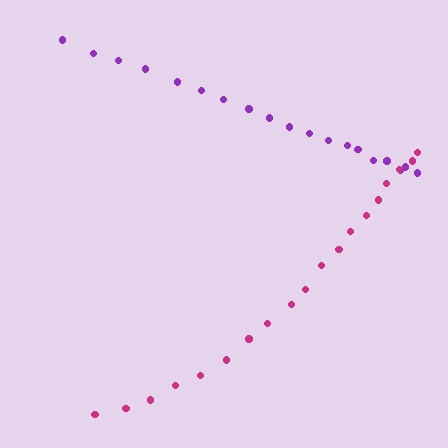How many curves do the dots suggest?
There are 2 distinct paths.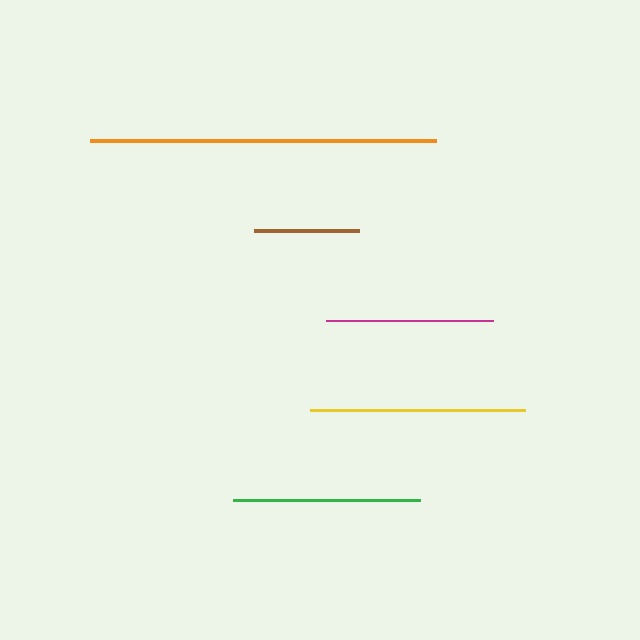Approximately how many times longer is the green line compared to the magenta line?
The green line is approximately 1.1 times the length of the magenta line.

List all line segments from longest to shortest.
From longest to shortest: orange, yellow, green, magenta, brown.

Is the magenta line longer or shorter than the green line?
The green line is longer than the magenta line.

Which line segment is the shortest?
The brown line is the shortest at approximately 105 pixels.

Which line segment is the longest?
The orange line is the longest at approximately 346 pixels.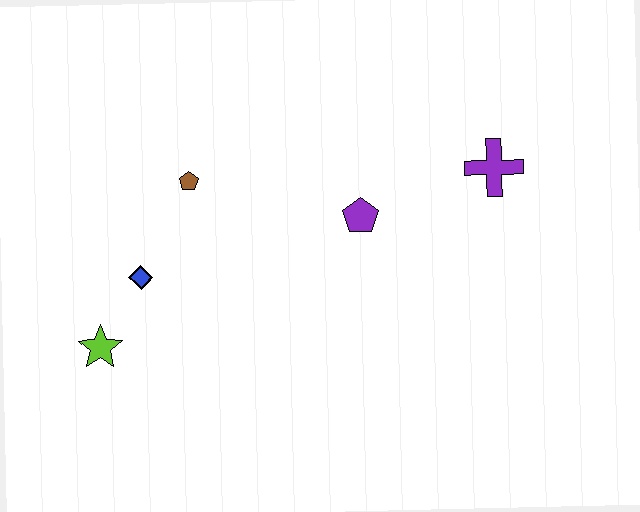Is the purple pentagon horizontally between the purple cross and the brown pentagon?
Yes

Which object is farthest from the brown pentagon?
The purple cross is farthest from the brown pentagon.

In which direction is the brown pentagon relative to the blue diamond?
The brown pentagon is above the blue diamond.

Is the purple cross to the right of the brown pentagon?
Yes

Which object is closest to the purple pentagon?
The purple cross is closest to the purple pentagon.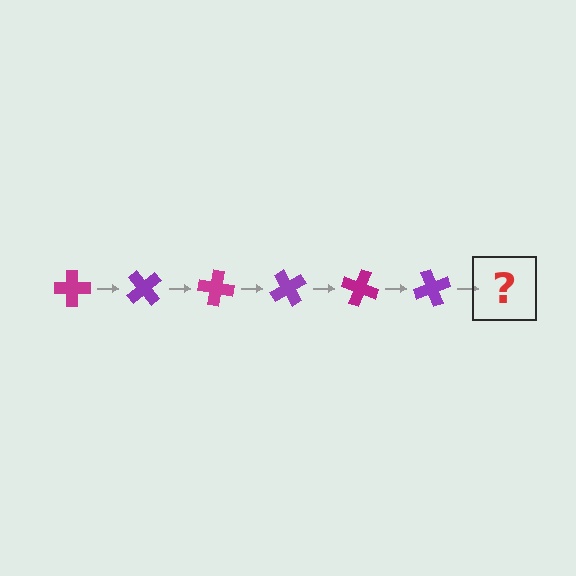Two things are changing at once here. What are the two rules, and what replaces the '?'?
The two rules are that it rotates 50 degrees each step and the color cycles through magenta and purple. The '?' should be a magenta cross, rotated 300 degrees from the start.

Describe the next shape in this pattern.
It should be a magenta cross, rotated 300 degrees from the start.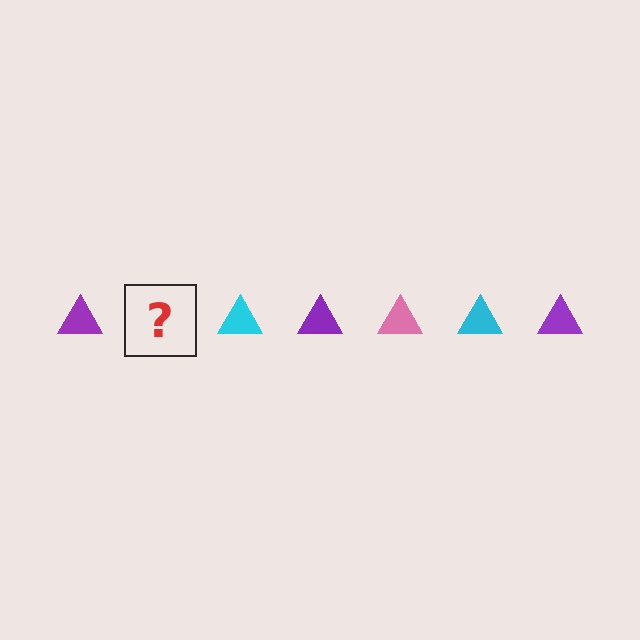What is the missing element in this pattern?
The missing element is a pink triangle.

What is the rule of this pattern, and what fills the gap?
The rule is that the pattern cycles through purple, pink, cyan triangles. The gap should be filled with a pink triangle.